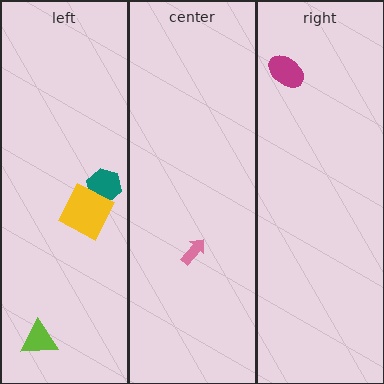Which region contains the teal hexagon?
The left region.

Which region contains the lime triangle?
The left region.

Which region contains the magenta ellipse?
The right region.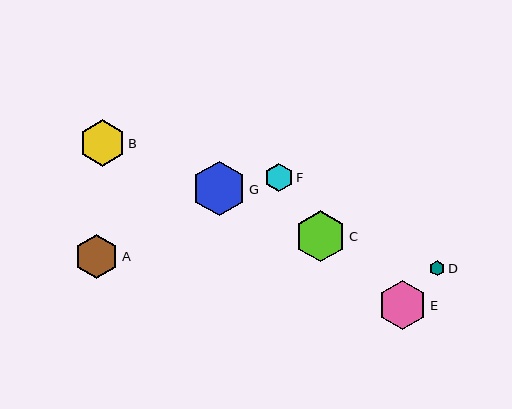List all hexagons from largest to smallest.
From largest to smallest: G, C, E, B, A, F, D.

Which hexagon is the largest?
Hexagon G is the largest with a size of approximately 55 pixels.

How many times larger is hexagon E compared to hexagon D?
Hexagon E is approximately 3.2 times the size of hexagon D.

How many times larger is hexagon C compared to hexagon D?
Hexagon C is approximately 3.4 times the size of hexagon D.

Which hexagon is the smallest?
Hexagon D is the smallest with a size of approximately 15 pixels.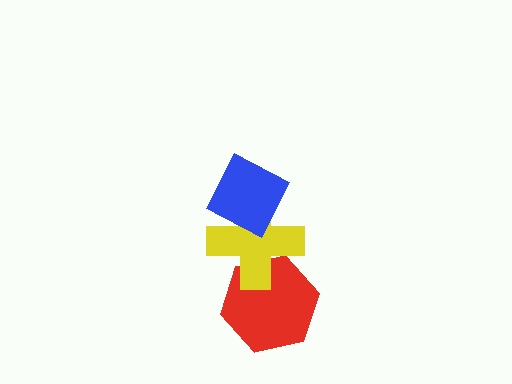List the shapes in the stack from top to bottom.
From top to bottom: the blue diamond, the yellow cross, the red hexagon.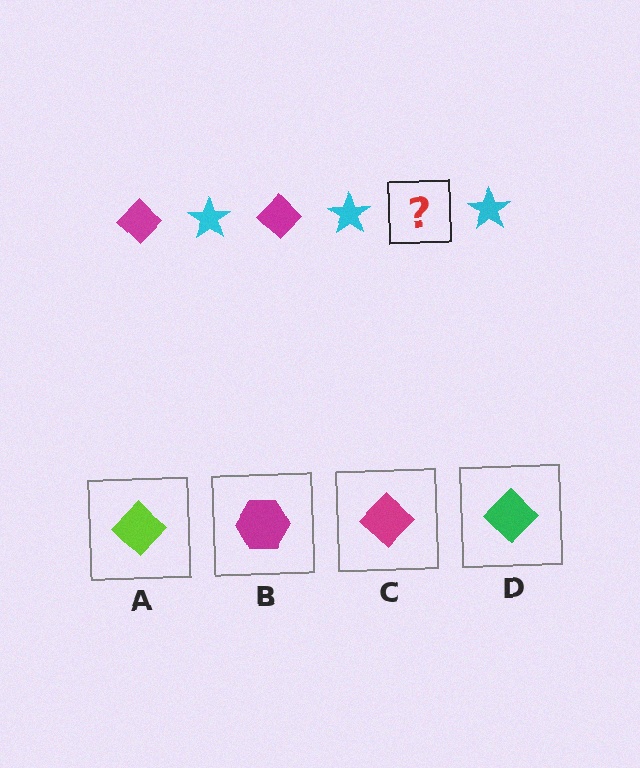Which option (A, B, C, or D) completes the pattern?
C.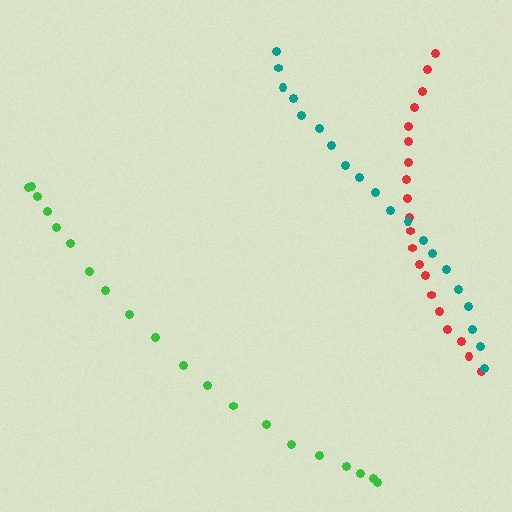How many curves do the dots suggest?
There are 3 distinct paths.